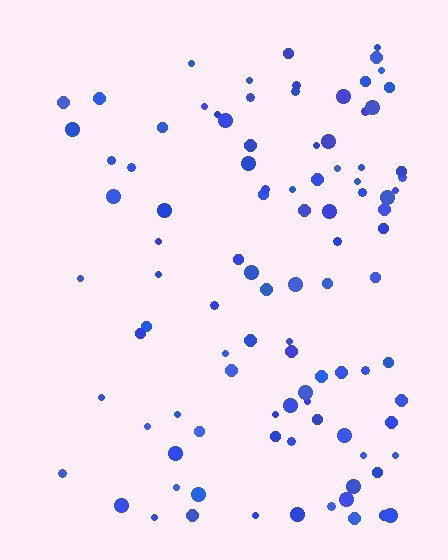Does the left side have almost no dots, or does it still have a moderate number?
Still a moderate number, just noticeably fewer than the right.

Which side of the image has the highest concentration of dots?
The right.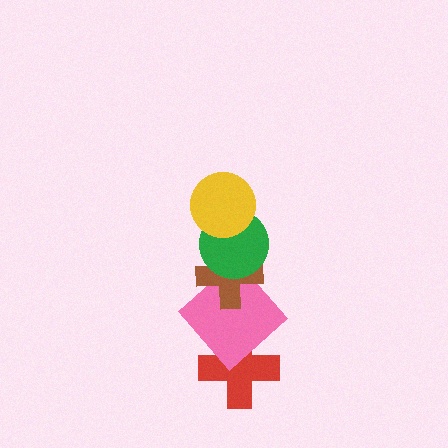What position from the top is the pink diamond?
The pink diamond is 4th from the top.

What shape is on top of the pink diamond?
The brown cross is on top of the pink diamond.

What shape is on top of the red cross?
The pink diamond is on top of the red cross.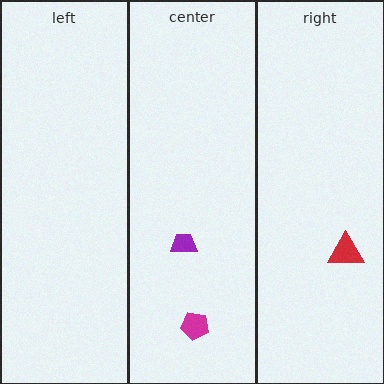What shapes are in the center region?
The magenta pentagon, the purple trapezoid.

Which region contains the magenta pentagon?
The center region.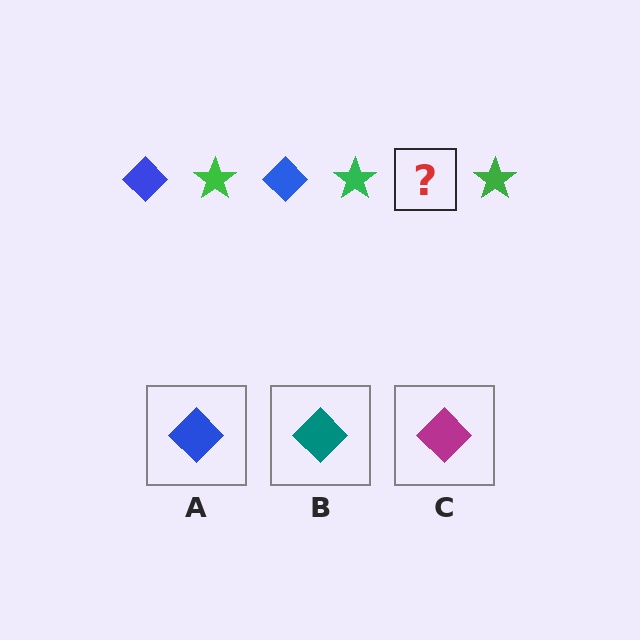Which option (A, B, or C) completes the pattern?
A.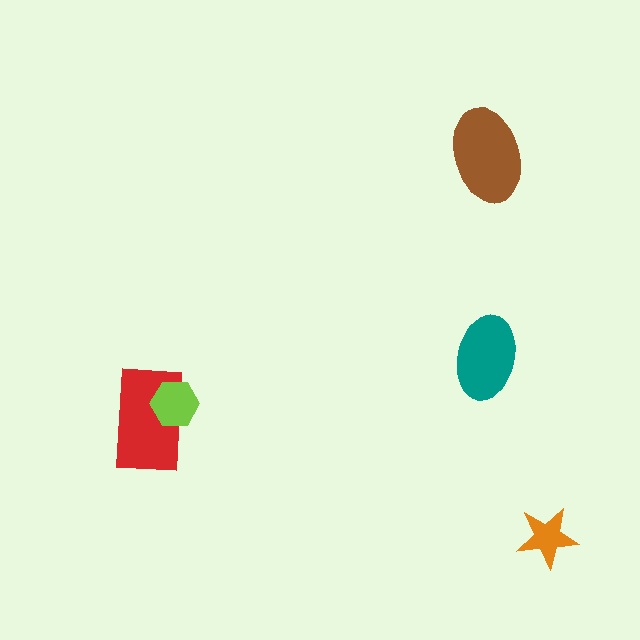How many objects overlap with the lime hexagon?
1 object overlaps with the lime hexagon.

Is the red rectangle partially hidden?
Yes, it is partially covered by another shape.